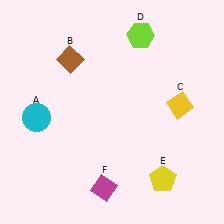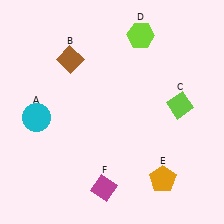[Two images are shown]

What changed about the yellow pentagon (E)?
In Image 1, E is yellow. In Image 2, it changed to orange.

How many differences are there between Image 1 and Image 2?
There are 2 differences between the two images.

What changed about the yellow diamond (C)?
In Image 1, C is yellow. In Image 2, it changed to lime.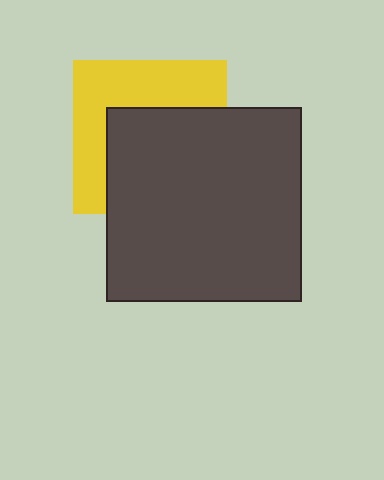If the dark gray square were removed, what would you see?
You would see the complete yellow square.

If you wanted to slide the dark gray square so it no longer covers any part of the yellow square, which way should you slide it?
Slide it toward the lower-right — that is the most direct way to separate the two shapes.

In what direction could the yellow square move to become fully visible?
The yellow square could move toward the upper-left. That would shift it out from behind the dark gray square entirely.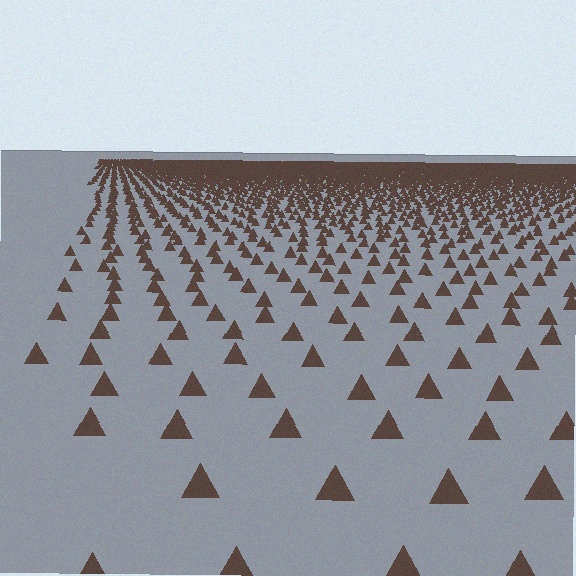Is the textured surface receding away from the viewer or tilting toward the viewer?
The surface is receding away from the viewer. Texture elements get smaller and denser toward the top.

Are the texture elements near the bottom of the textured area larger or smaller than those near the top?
Larger. Near the bottom, elements are closer to the viewer and appear at a bigger on-screen size.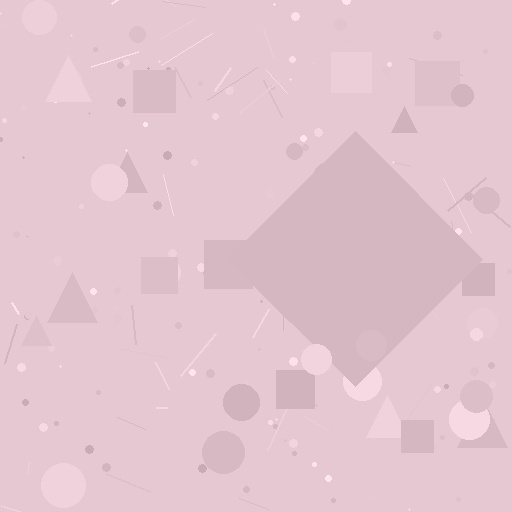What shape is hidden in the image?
A diamond is hidden in the image.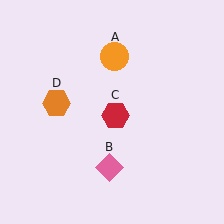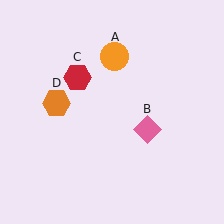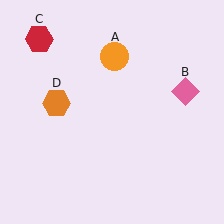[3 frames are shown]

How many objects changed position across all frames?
2 objects changed position: pink diamond (object B), red hexagon (object C).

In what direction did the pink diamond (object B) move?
The pink diamond (object B) moved up and to the right.